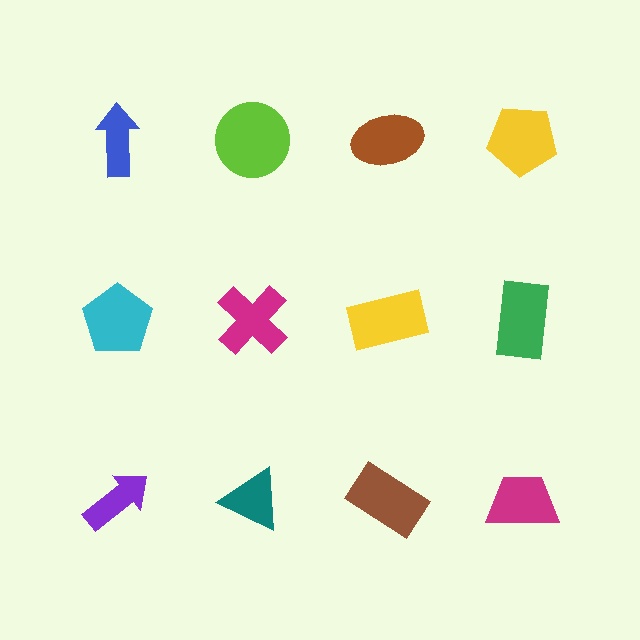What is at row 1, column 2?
A lime circle.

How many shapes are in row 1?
4 shapes.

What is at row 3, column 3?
A brown rectangle.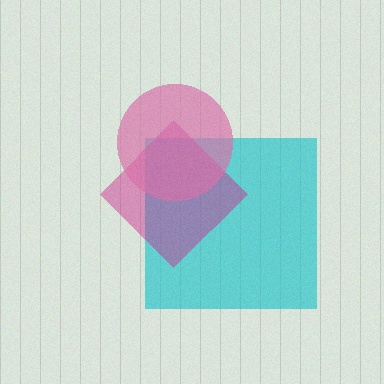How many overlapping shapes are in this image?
There are 3 overlapping shapes in the image.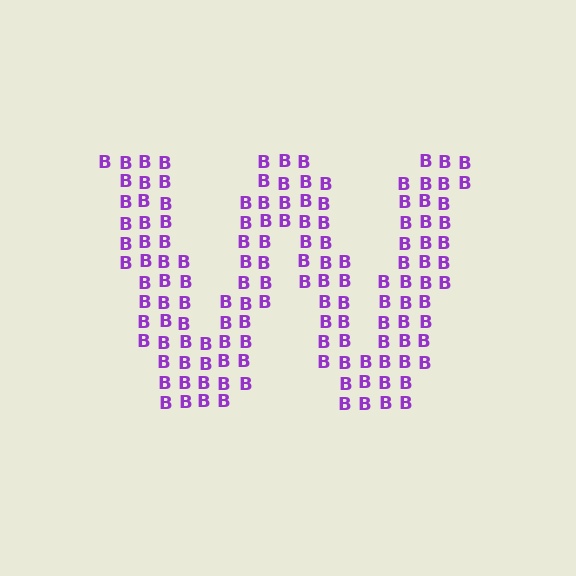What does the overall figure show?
The overall figure shows the letter W.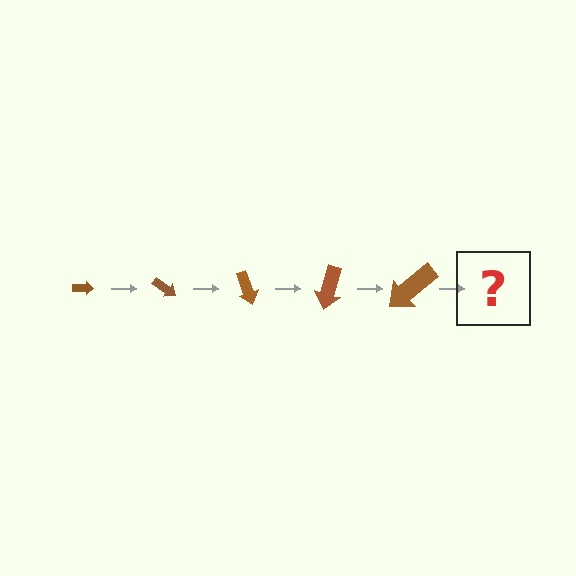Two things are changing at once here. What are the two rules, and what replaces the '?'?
The two rules are that the arrow grows larger each step and it rotates 35 degrees each step. The '?' should be an arrow, larger than the previous one and rotated 175 degrees from the start.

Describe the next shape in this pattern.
It should be an arrow, larger than the previous one and rotated 175 degrees from the start.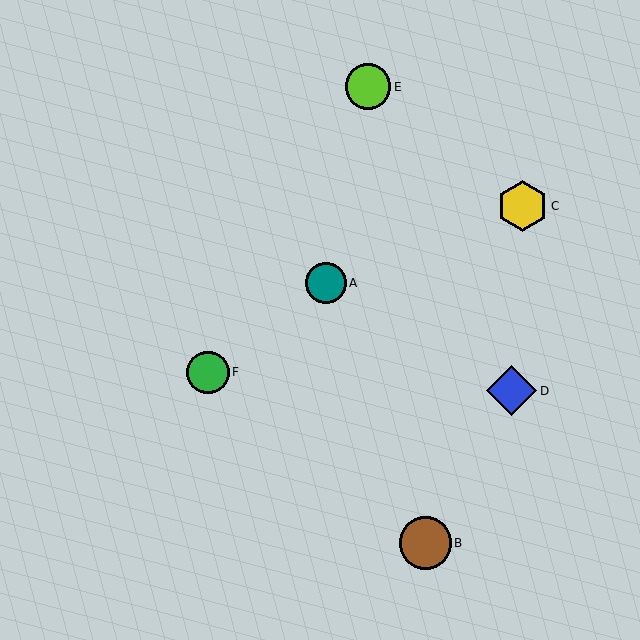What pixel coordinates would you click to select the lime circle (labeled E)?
Click at (368, 87) to select the lime circle E.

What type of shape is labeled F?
Shape F is a green circle.